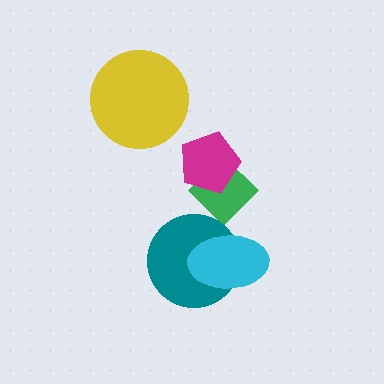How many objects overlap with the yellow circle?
0 objects overlap with the yellow circle.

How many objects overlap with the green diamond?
1 object overlaps with the green diamond.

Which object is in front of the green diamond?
The magenta pentagon is in front of the green diamond.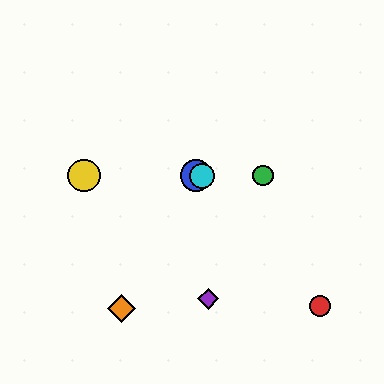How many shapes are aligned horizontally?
4 shapes (the blue circle, the green circle, the yellow circle, the cyan circle) are aligned horizontally.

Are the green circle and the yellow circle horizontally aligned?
Yes, both are at y≈176.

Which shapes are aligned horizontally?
The blue circle, the green circle, the yellow circle, the cyan circle are aligned horizontally.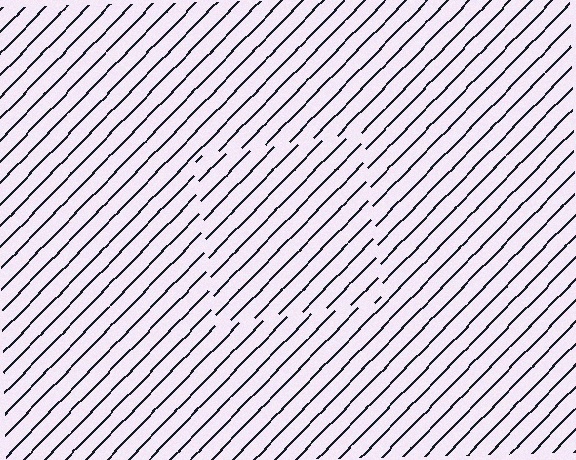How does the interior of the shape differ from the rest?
The interior of the shape contains the same grating, shifted by half a period — the contour is defined by the phase discontinuity where line-ends from the inner and outer gratings abut.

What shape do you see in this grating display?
An illusory square. The interior of the shape contains the same grating, shifted by half a period — the contour is defined by the phase discontinuity where line-ends from the inner and outer gratings abut.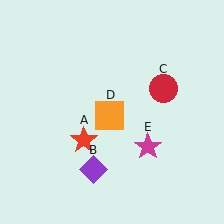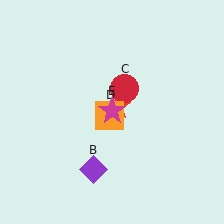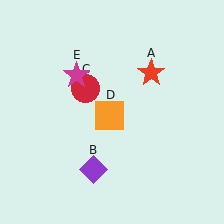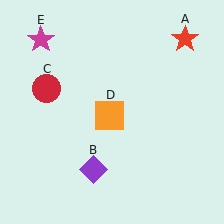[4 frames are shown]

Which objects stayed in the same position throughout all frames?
Purple diamond (object B) and orange square (object D) remained stationary.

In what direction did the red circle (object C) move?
The red circle (object C) moved left.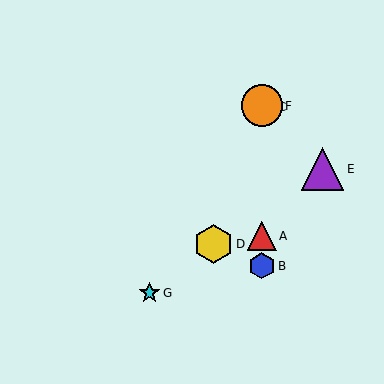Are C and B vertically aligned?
Yes, both are at x≈262.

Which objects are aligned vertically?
Objects A, B, C, F are aligned vertically.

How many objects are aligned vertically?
4 objects (A, B, C, F) are aligned vertically.